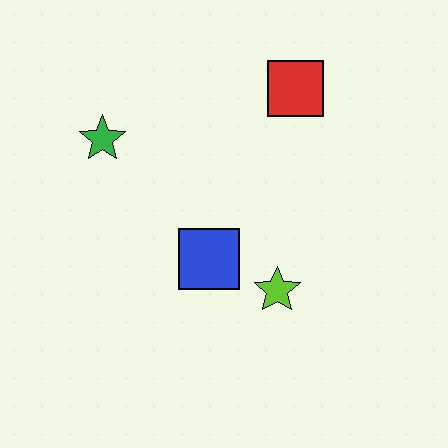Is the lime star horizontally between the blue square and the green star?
No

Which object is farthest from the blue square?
The red square is farthest from the blue square.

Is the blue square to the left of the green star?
No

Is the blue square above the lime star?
Yes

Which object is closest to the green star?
The blue square is closest to the green star.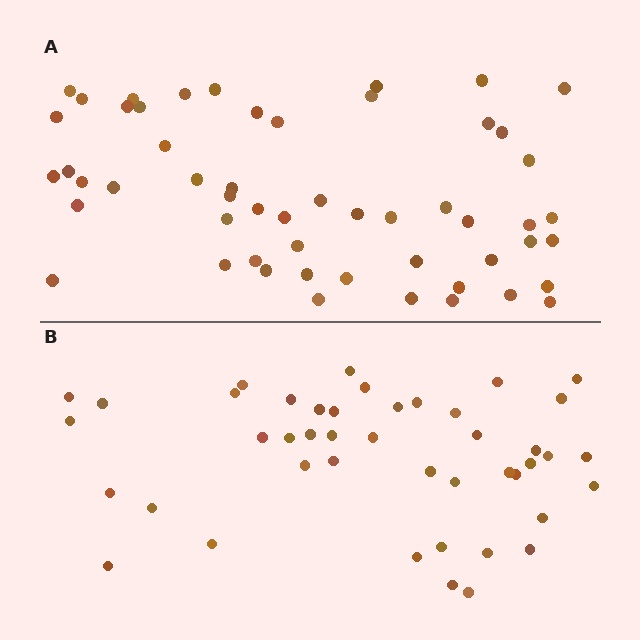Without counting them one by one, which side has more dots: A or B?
Region A (the top region) has more dots.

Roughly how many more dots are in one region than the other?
Region A has roughly 10 or so more dots than region B.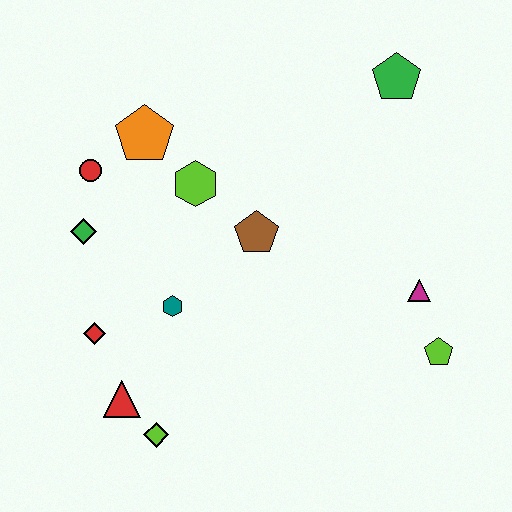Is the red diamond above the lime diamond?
Yes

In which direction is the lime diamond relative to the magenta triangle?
The lime diamond is to the left of the magenta triangle.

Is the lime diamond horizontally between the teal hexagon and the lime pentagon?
No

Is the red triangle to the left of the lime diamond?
Yes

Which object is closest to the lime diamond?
The red triangle is closest to the lime diamond.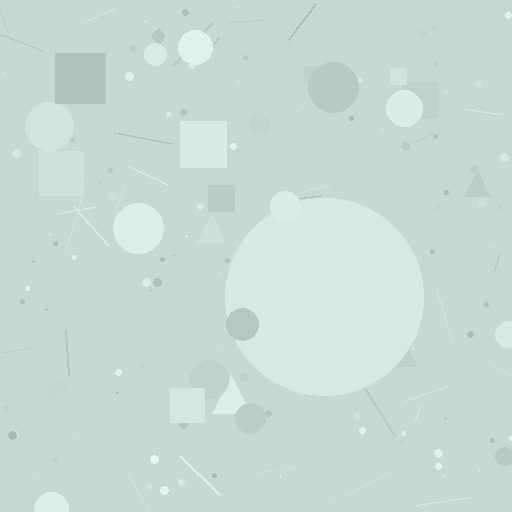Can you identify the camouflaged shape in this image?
The camouflaged shape is a circle.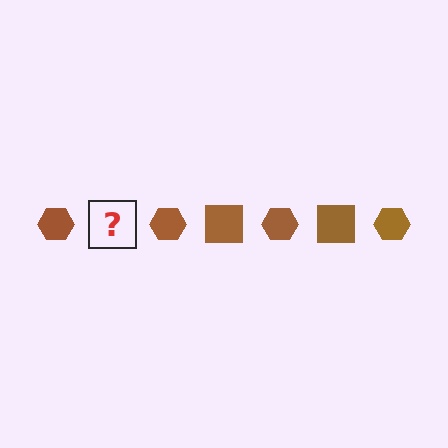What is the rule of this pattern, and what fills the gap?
The rule is that the pattern cycles through hexagon, square shapes in brown. The gap should be filled with a brown square.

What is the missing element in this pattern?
The missing element is a brown square.